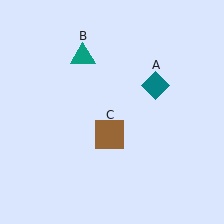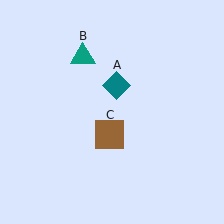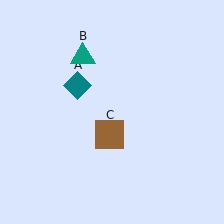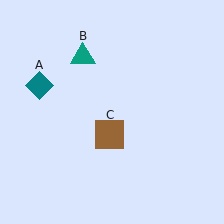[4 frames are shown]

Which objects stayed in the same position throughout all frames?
Teal triangle (object B) and brown square (object C) remained stationary.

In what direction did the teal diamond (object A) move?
The teal diamond (object A) moved left.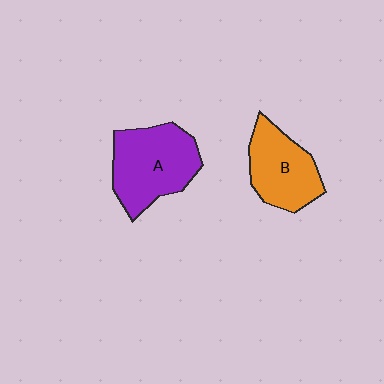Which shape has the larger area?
Shape A (purple).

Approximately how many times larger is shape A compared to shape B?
Approximately 1.3 times.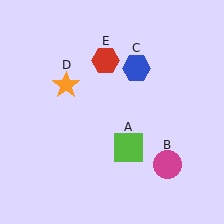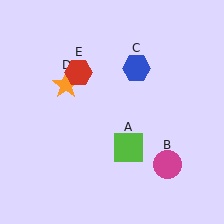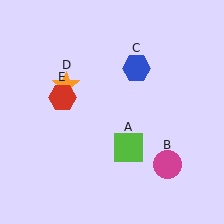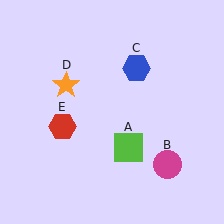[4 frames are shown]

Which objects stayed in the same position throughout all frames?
Lime square (object A) and magenta circle (object B) and blue hexagon (object C) and orange star (object D) remained stationary.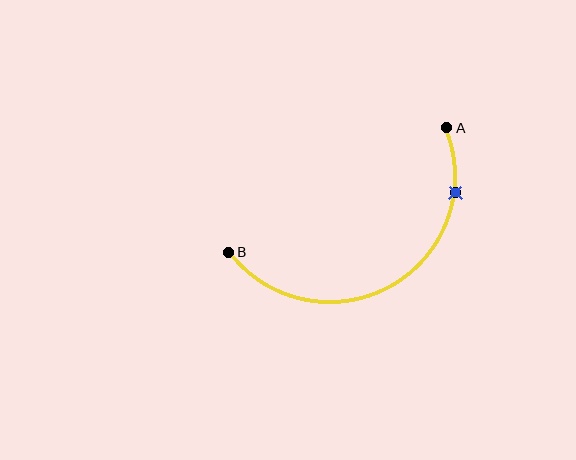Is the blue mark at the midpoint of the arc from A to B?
No. The blue mark lies on the arc but is closer to endpoint A. The arc midpoint would be at the point on the curve equidistant along the arc from both A and B.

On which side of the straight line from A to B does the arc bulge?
The arc bulges below the straight line connecting A and B.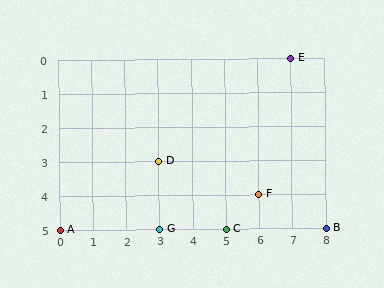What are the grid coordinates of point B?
Point B is at grid coordinates (8, 5).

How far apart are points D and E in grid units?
Points D and E are 4 columns and 3 rows apart (about 5.0 grid units diagonally).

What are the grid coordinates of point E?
Point E is at grid coordinates (7, 0).